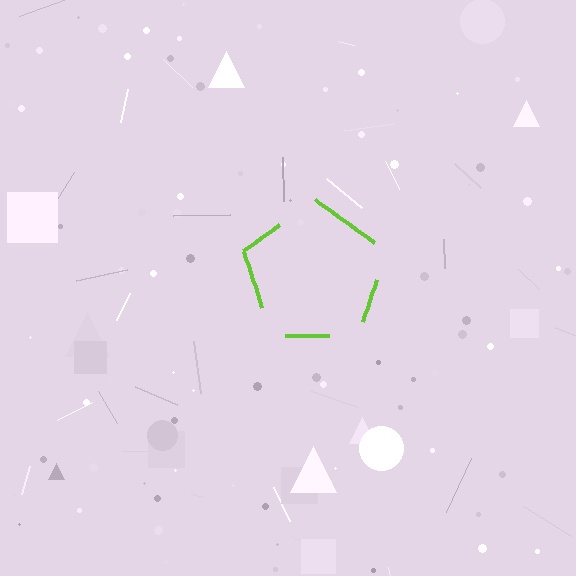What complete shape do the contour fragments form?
The contour fragments form a pentagon.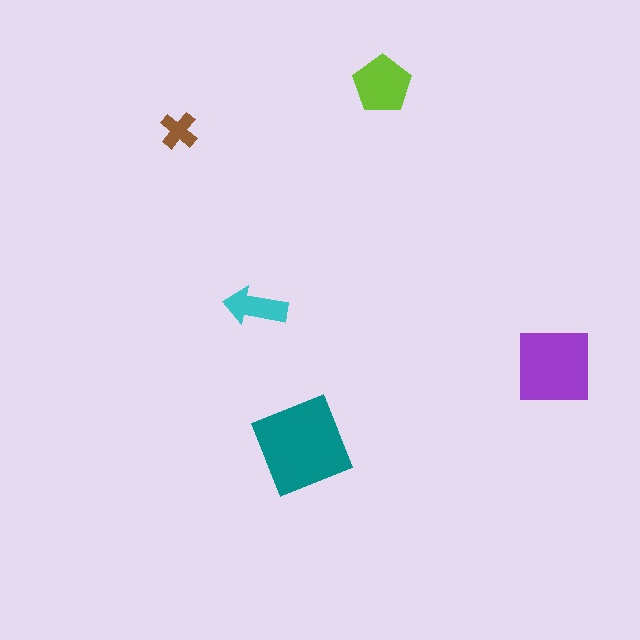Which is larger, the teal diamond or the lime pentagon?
The teal diamond.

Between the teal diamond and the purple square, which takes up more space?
The teal diamond.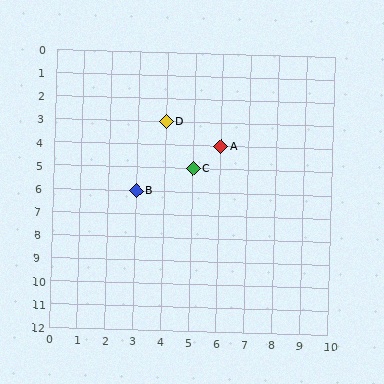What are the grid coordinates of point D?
Point D is at grid coordinates (4, 3).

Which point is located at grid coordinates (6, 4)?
Point A is at (6, 4).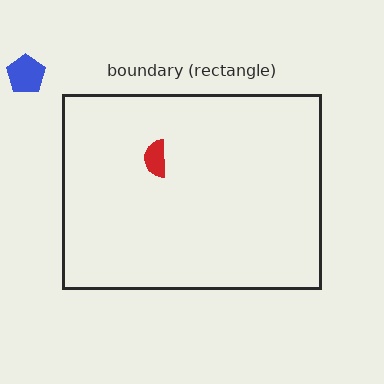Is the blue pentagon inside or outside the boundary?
Outside.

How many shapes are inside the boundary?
1 inside, 1 outside.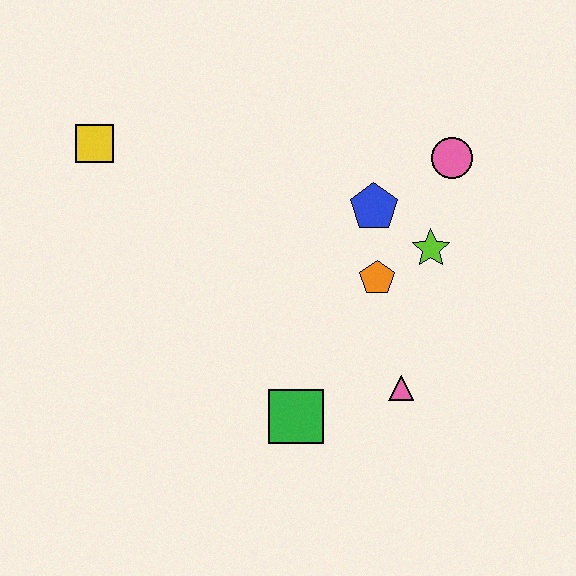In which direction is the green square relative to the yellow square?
The green square is below the yellow square.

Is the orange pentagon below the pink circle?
Yes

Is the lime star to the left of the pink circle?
Yes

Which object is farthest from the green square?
The yellow square is farthest from the green square.